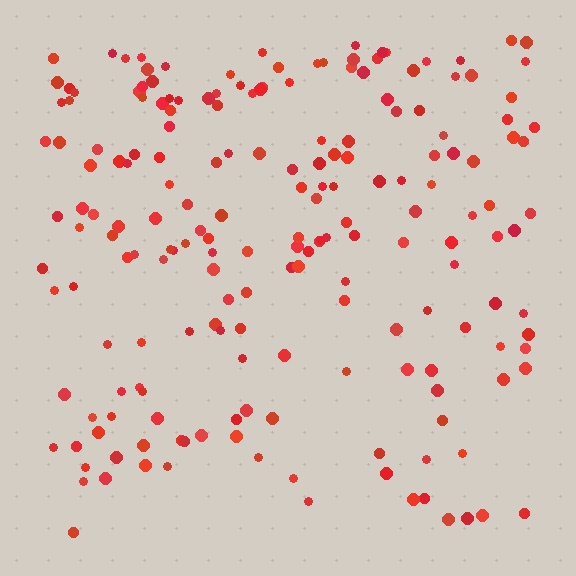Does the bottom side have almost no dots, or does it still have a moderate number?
Still a moderate number, just noticeably fewer than the top.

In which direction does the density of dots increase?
From bottom to top, with the top side densest.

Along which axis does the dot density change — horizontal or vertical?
Vertical.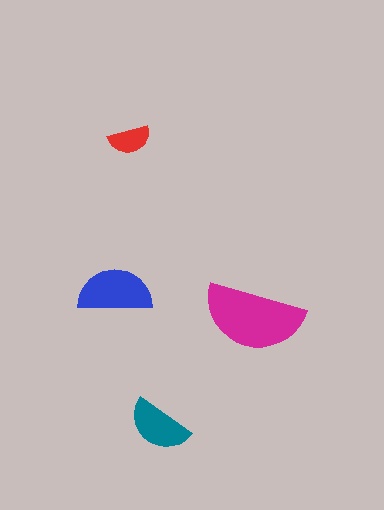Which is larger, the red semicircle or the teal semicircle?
The teal one.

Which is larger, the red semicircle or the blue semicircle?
The blue one.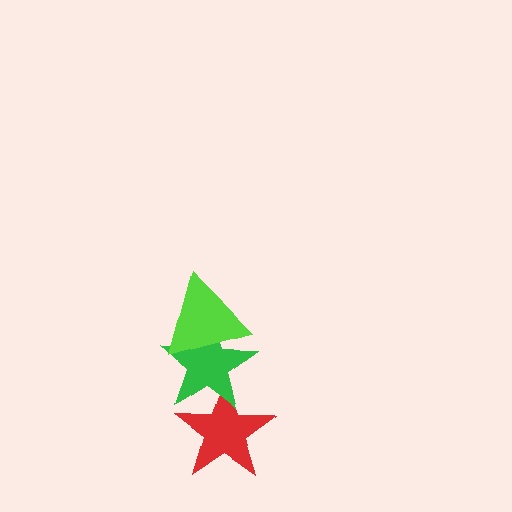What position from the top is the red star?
The red star is 3rd from the top.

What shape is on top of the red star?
The green star is on top of the red star.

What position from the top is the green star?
The green star is 2nd from the top.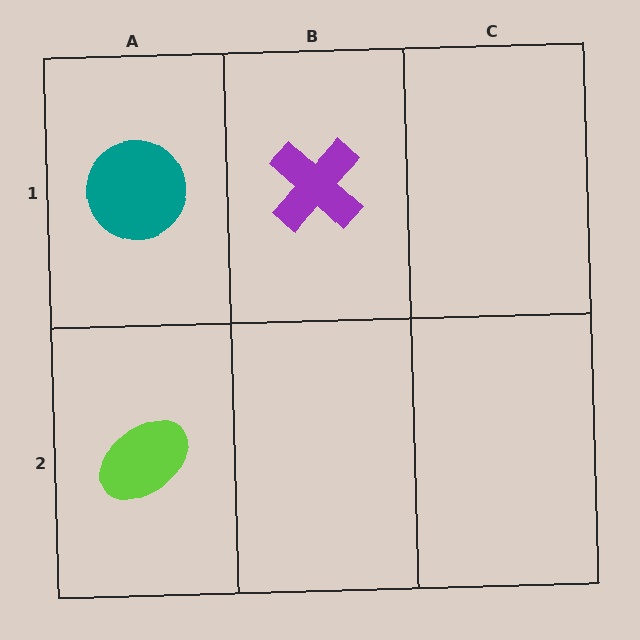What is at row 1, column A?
A teal circle.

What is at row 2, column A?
A lime ellipse.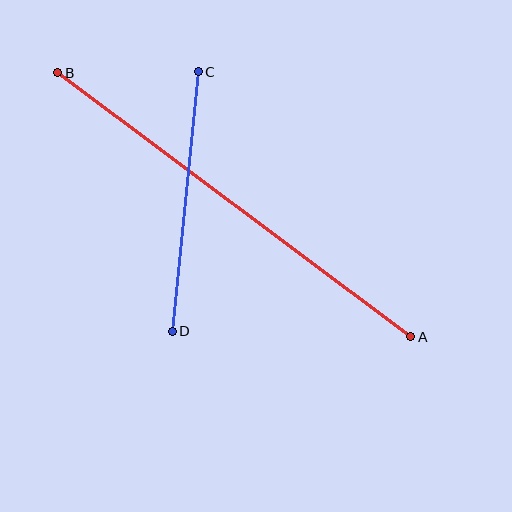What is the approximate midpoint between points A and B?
The midpoint is at approximately (234, 205) pixels.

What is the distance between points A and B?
The distance is approximately 441 pixels.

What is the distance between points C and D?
The distance is approximately 261 pixels.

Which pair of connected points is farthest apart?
Points A and B are farthest apart.